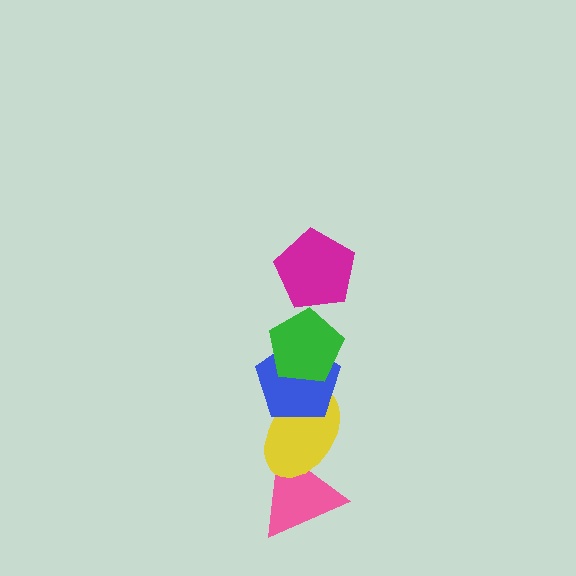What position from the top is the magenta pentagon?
The magenta pentagon is 1st from the top.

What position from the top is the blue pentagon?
The blue pentagon is 3rd from the top.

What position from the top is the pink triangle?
The pink triangle is 5th from the top.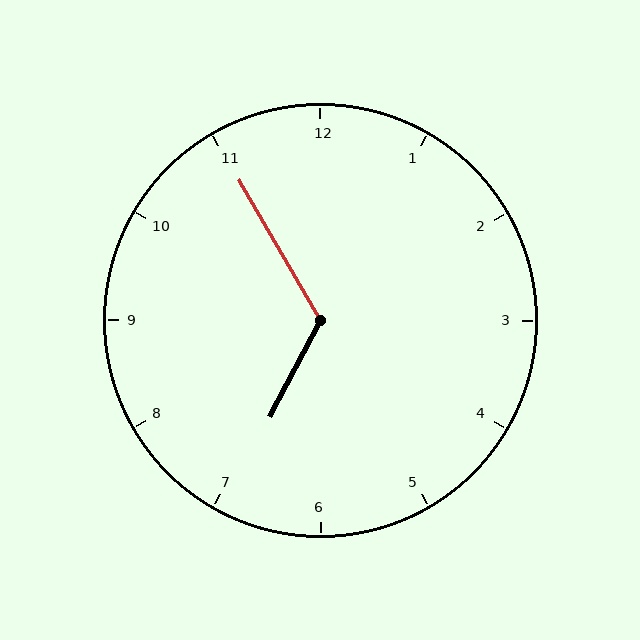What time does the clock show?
6:55.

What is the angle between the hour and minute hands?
Approximately 122 degrees.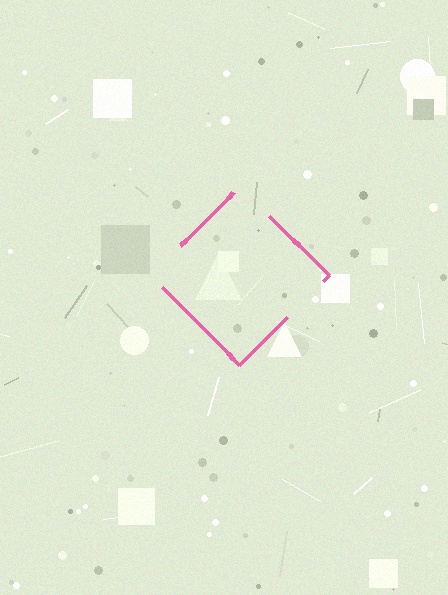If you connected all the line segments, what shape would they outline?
They would outline a diamond.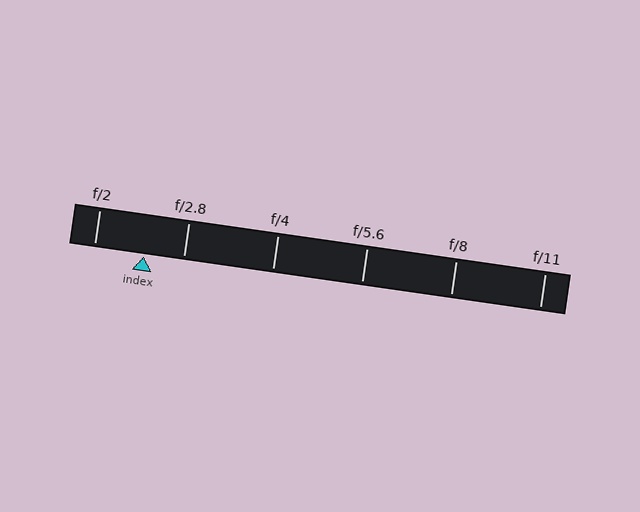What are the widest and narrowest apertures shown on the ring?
The widest aperture shown is f/2 and the narrowest is f/11.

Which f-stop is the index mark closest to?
The index mark is closest to f/2.8.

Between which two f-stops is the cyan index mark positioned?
The index mark is between f/2 and f/2.8.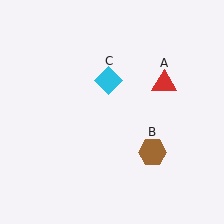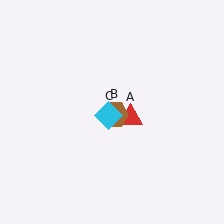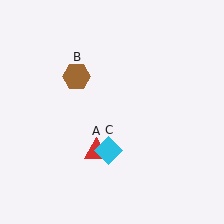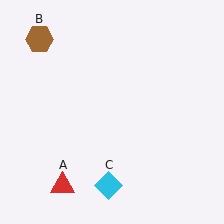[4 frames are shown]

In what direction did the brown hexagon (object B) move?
The brown hexagon (object B) moved up and to the left.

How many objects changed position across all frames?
3 objects changed position: red triangle (object A), brown hexagon (object B), cyan diamond (object C).